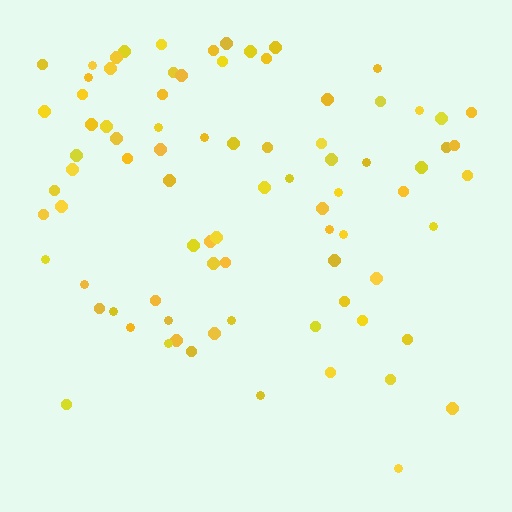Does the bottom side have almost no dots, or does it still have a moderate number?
Still a moderate number, just noticeably fewer than the top.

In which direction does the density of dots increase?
From bottom to top, with the top side densest.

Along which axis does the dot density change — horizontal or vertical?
Vertical.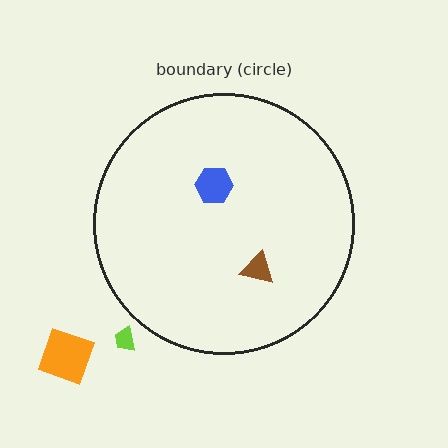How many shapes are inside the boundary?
2 inside, 2 outside.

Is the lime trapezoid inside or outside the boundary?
Outside.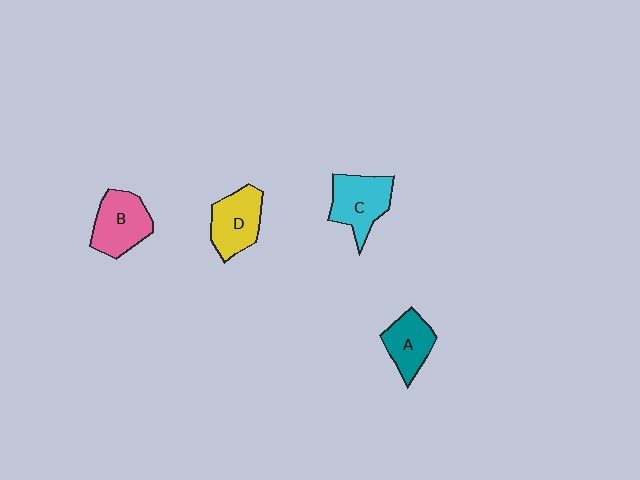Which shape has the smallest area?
Shape A (teal).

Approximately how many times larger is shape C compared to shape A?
Approximately 1.3 times.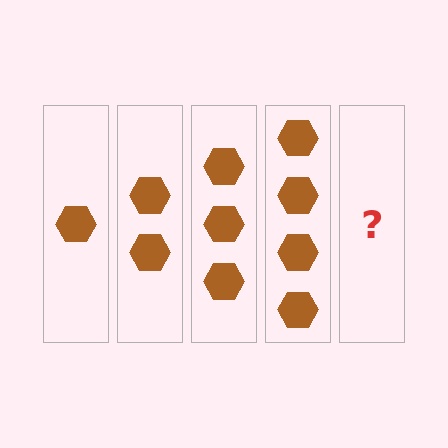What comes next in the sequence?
The next element should be 5 hexagons.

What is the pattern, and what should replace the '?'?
The pattern is that each step adds one more hexagon. The '?' should be 5 hexagons.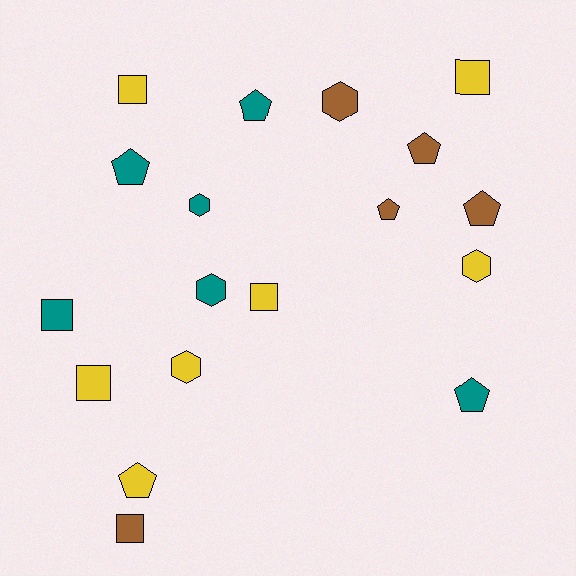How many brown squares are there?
There is 1 brown square.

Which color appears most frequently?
Yellow, with 7 objects.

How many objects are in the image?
There are 18 objects.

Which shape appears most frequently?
Pentagon, with 7 objects.